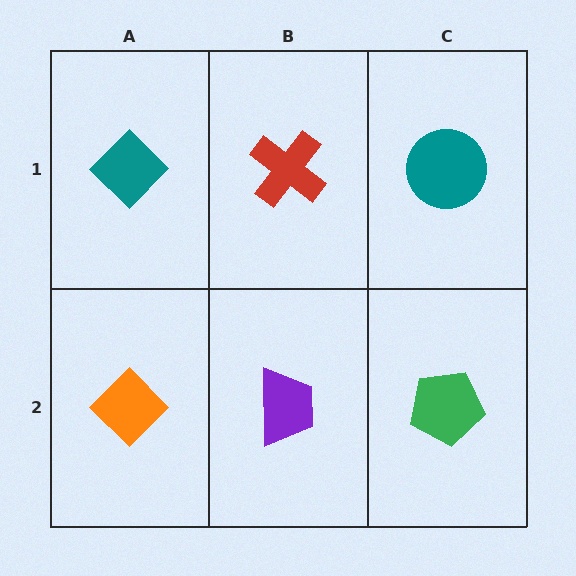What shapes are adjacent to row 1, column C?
A green pentagon (row 2, column C), a red cross (row 1, column B).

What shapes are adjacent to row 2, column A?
A teal diamond (row 1, column A), a purple trapezoid (row 2, column B).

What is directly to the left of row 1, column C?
A red cross.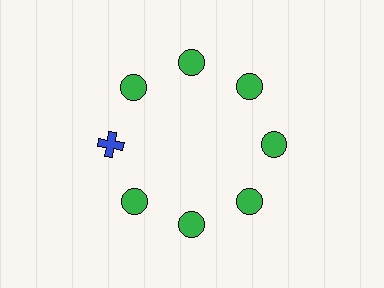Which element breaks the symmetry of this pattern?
The blue cross at roughly the 9 o'clock position breaks the symmetry. All other shapes are green circles.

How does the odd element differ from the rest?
It differs in both color (blue instead of green) and shape (cross instead of circle).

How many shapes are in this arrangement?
There are 8 shapes arranged in a ring pattern.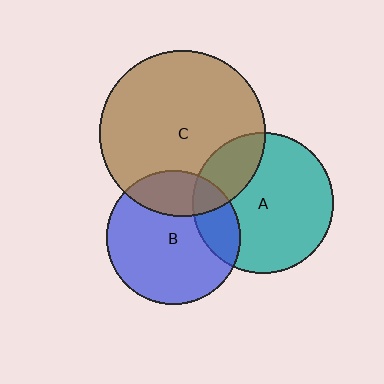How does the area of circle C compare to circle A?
Approximately 1.4 times.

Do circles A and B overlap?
Yes.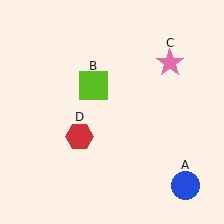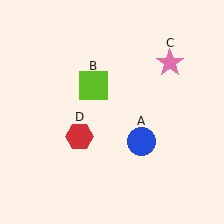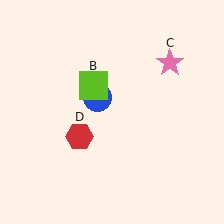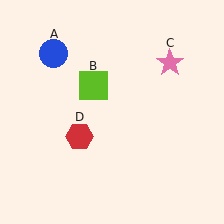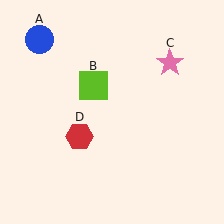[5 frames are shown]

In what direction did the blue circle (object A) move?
The blue circle (object A) moved up and to the left.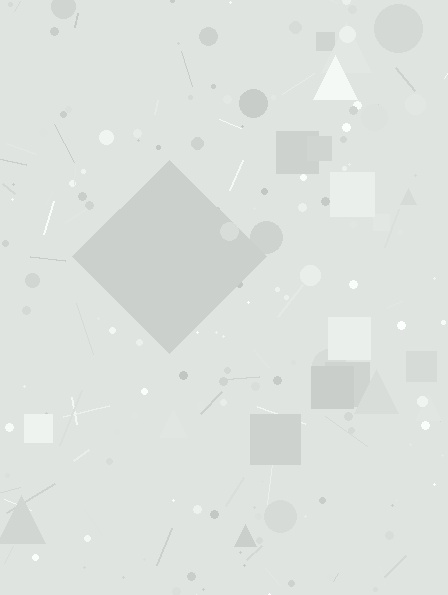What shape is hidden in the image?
A diamond is hidden in the image.